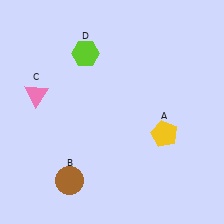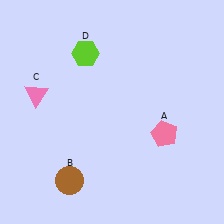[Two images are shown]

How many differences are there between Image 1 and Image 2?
There is 1 difference between the two images.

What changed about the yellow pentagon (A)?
In Image 1, A is yellow. In Image 2, it changed to pink.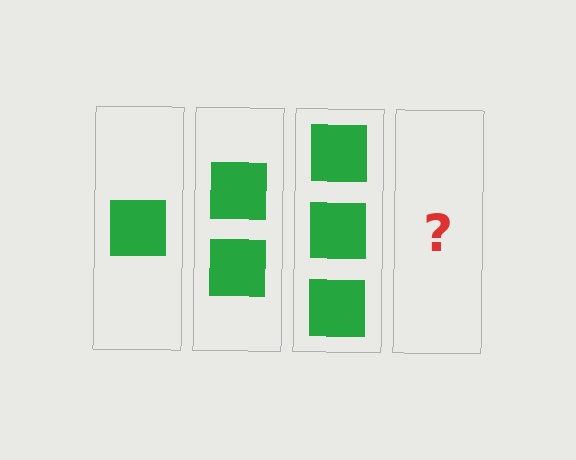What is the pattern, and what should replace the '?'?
The pattern is that each step adds one more square. The '?' should be 4 squares.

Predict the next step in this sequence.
The next step is 4 squares.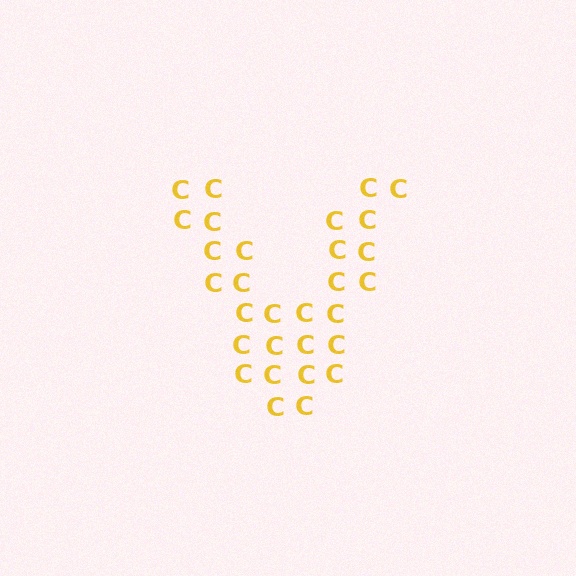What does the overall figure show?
The overall figure shows the letter V.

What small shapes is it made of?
It is made of small letter C's.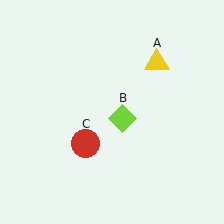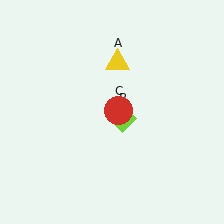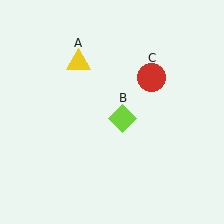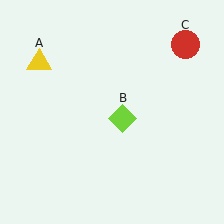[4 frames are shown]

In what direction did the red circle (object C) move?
The red circle (object C) moved up and to the right.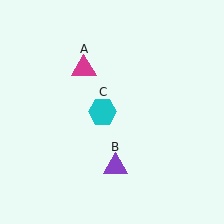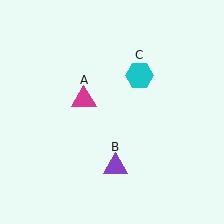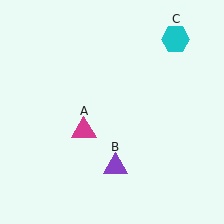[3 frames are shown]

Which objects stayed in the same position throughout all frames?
Purple triangle (object B) remained stationary.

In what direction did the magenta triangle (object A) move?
The magenta triangle (object A) moved down.